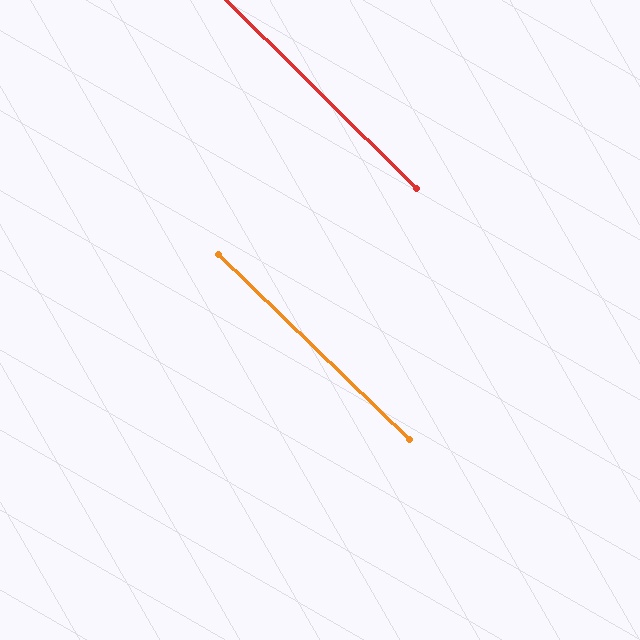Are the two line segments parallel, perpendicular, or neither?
Parallel — their directions differ by only 0.7°.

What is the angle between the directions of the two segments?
Approximately 1 degree.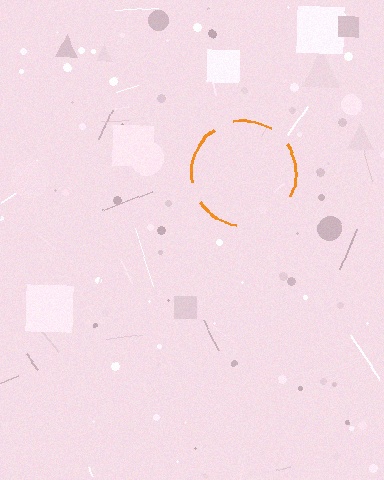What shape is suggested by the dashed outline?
The dashed outline suggests a circle.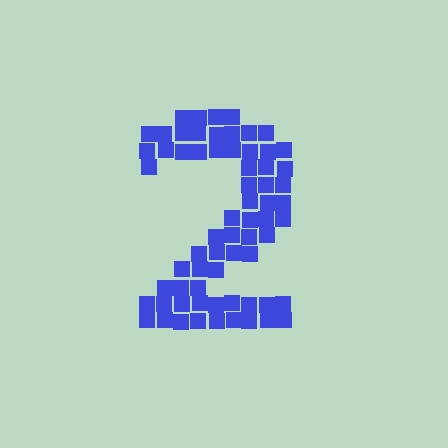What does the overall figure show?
The overall figure shows the digit 2.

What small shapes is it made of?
It is made of small squares.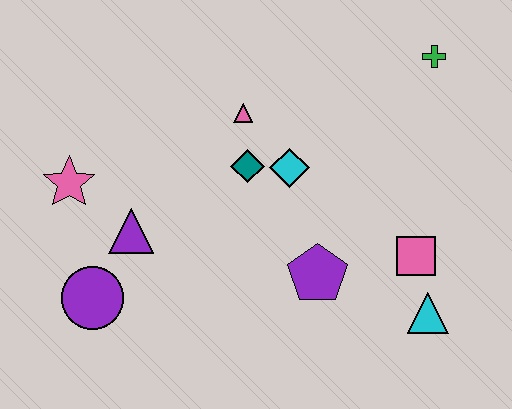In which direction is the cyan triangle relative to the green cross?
The cyan triangle is below the green cross.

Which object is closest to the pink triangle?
The teal diamond is closest to the pink triangle.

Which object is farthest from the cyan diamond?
The purple circle is farthest from the cyan diamond.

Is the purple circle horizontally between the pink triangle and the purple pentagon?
No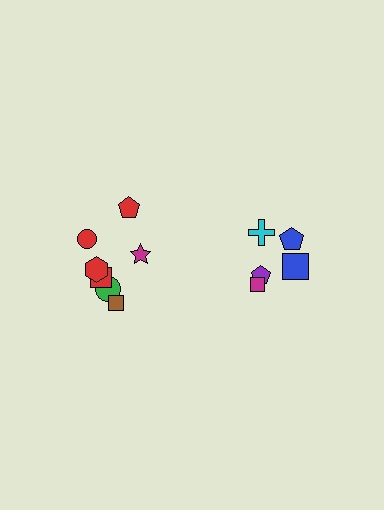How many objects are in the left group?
There are 7 objects.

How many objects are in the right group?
There are 5 objects.